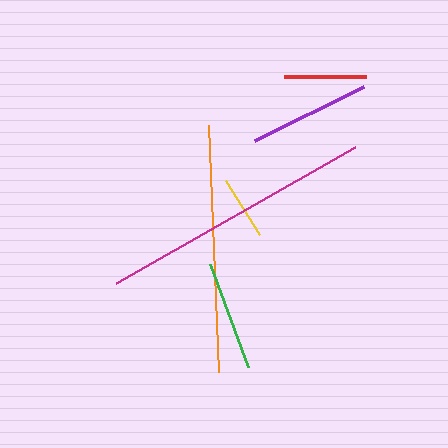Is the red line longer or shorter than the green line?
The green line is longer than the red line.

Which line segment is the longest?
The magenta line is the longest at approximately 275 pixels.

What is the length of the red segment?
The red segment is approximately 82 pixels long.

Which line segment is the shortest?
The yellow line is the shortest at approximately 64 pixels.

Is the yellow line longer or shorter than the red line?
The red line is longer than the yellow line.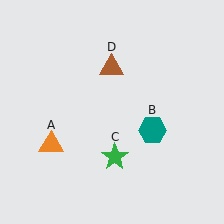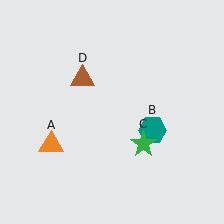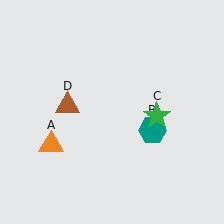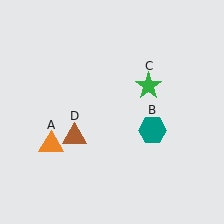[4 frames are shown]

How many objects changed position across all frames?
2 objects changed position: green star (object C), brown triangle (object D).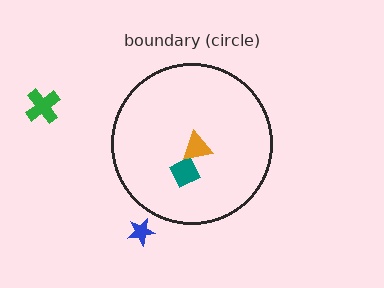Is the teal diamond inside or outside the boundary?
Inside.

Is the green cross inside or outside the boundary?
Outside.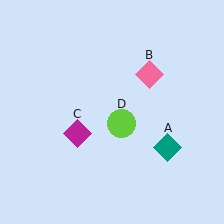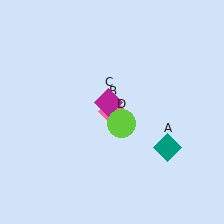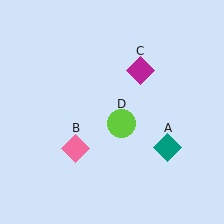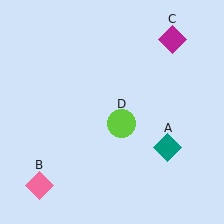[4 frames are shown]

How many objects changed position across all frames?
2 objects changed position: pink diamond (object B), magenta diamond (object C).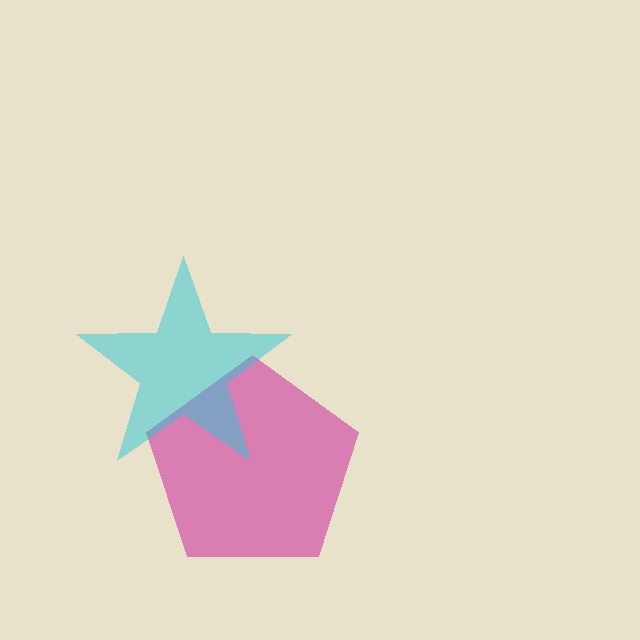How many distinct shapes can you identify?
There are 2 distinct shapes: a magenta pentagon, a cyan star.